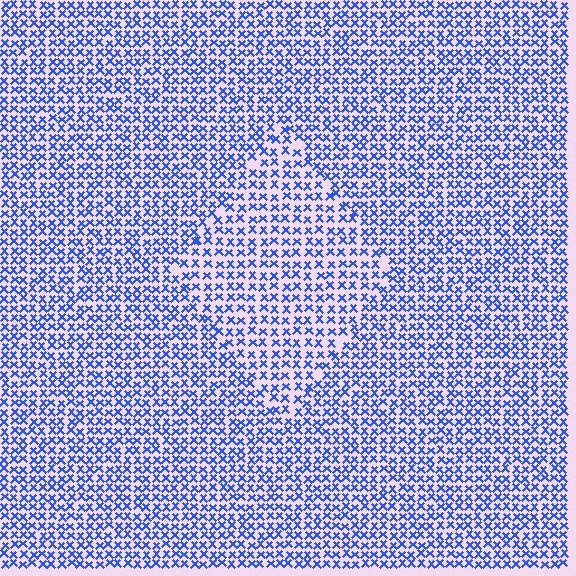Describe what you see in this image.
The image contains small blue elements arranged at two different densities. A diamond-shaped region is visible where the elements are less densely packed than the surrounding area.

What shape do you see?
I see a diamond.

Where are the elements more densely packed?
The elements are more densely packed outside the diamond boundary.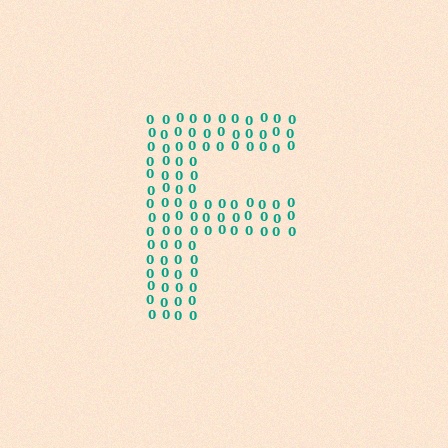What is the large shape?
The large shape is the letter F.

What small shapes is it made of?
It is made of small digit 0's.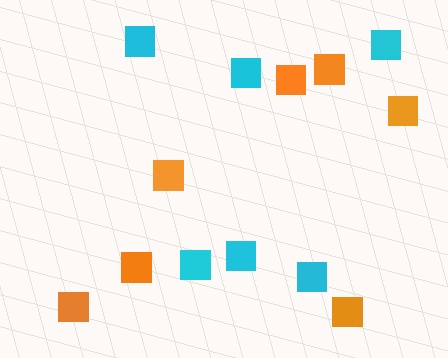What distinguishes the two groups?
There are 2 groups: one group of orange squares (7) and one group of cyan squares (6).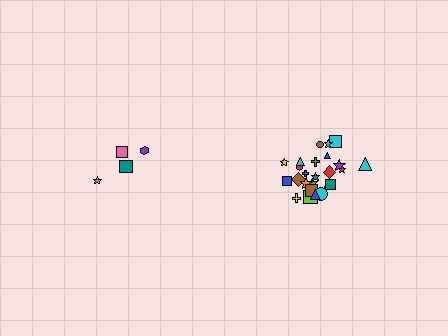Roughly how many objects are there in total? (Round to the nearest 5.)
Roughly 30 objects in total.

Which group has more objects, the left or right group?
The right group.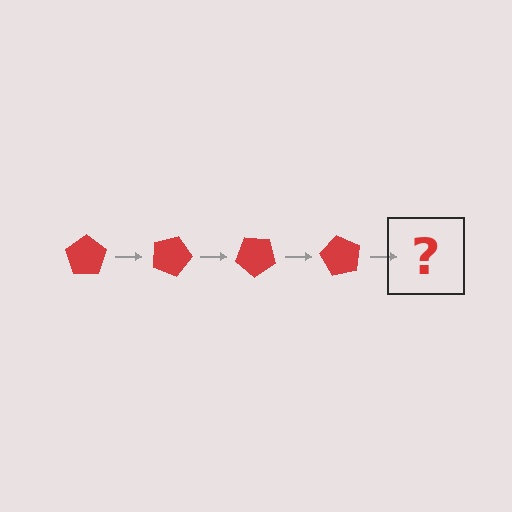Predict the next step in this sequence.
The next step is a red pentagon rotated 80 degrees.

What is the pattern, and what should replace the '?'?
The pattern is that the pentagon rotates 20 degrees each step. The '?' should be a red pentagon rotated 80 degrees.